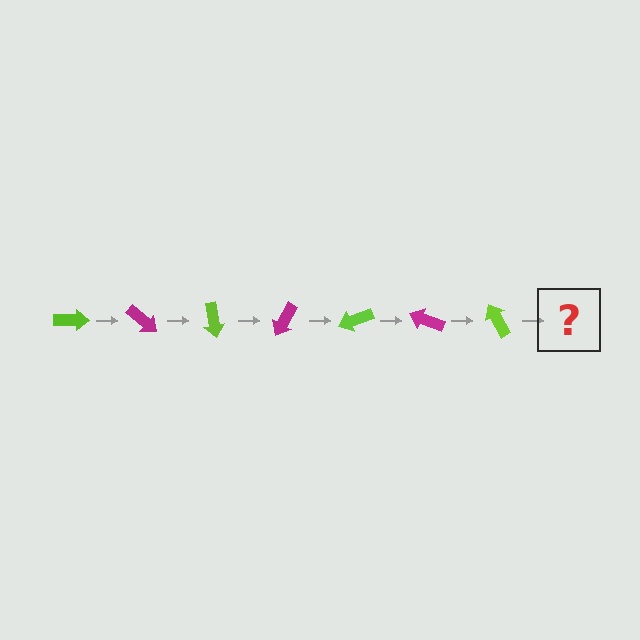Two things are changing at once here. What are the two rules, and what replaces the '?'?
The two rules are that it rotates 40 degrees each step and the color cycles through lime and magenta. The '?' should be a magenta arrow, rotated 280 degrees from the start.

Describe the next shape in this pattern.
It should be a magenta arrow, rotated 280 degrees from the start.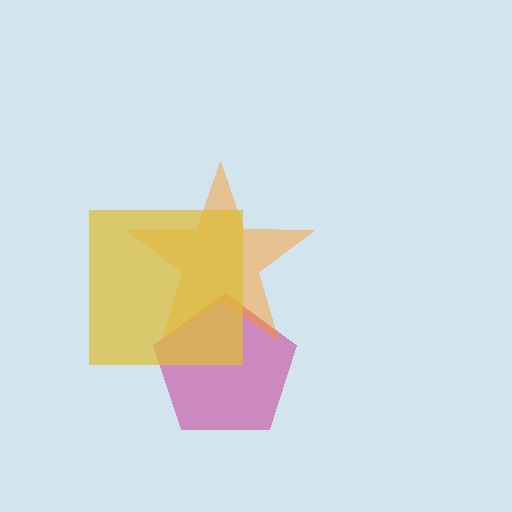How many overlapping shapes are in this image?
There are 3 overlapping shapes in the image.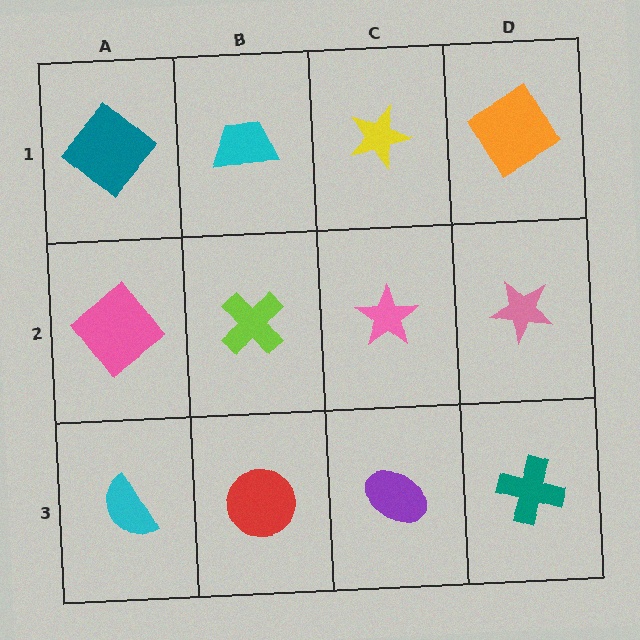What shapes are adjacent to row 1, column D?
A pink star (row 2, column D), a yellow star (row 1, column C).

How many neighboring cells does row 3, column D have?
2.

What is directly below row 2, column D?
A teal cross.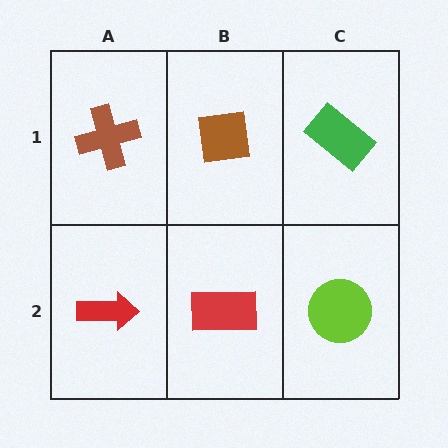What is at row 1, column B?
A brown square.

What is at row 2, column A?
A red arrow.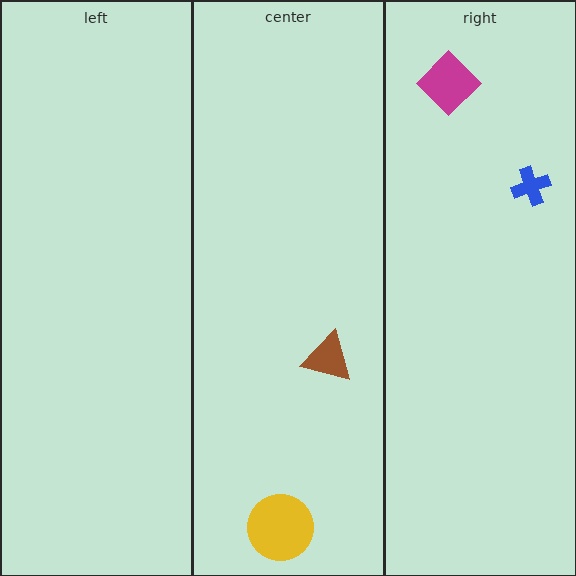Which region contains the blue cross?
The right region.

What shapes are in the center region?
The yellow circle, the brown triangle.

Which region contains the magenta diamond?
The right region.